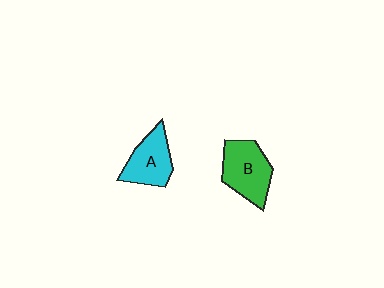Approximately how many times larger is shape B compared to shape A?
Approximately 1.2 times.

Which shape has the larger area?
Shape B (green).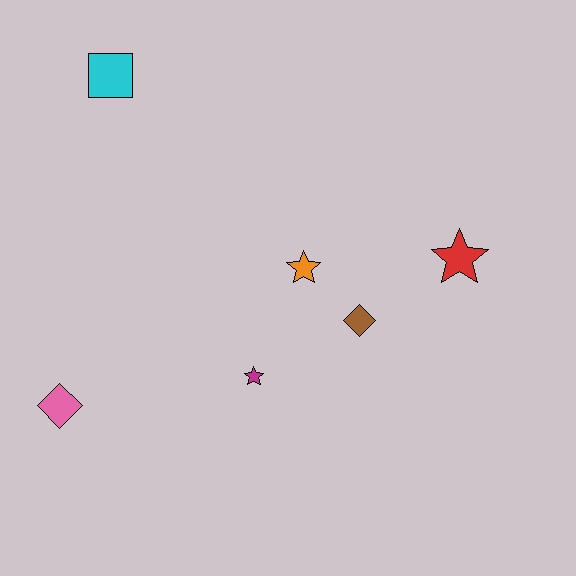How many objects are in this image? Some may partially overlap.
There are 6 objects.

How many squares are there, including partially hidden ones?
There is 1 square.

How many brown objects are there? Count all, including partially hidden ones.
There is 1 brown object.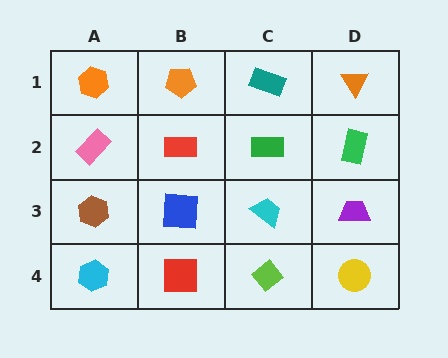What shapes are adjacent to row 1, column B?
A red rectangle (row 2, column B), an orange hexagon (row 1, column A), a teal rectangle (row 1, column C).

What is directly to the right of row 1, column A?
An orange pentagon.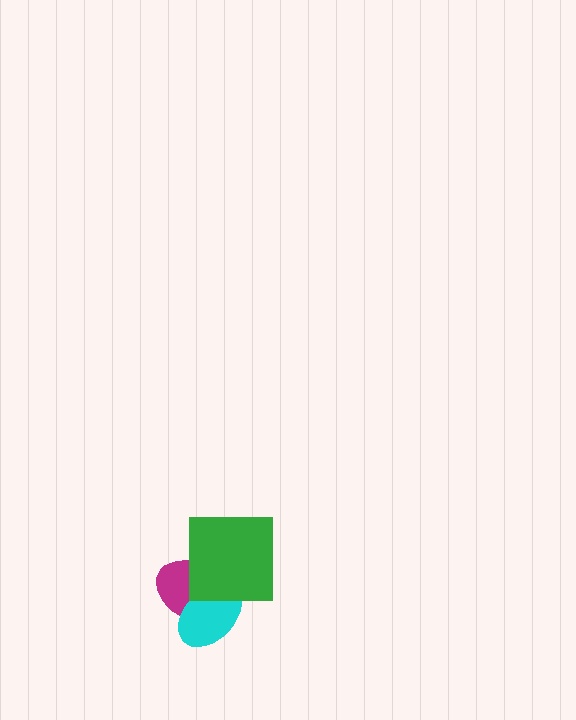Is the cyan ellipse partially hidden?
Yes, it is partially covered by another shape.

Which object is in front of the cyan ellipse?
The green square is in front of the cyan ellipse.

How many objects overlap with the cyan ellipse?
2 objects overlap with the cyan ellipse.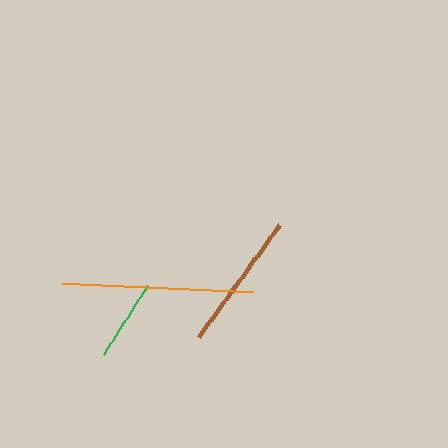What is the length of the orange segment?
The orange segment is approximately 191 pixels long.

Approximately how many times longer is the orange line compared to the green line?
The orange line is approximately 2.3 times the length of the green line.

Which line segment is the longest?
The orange line is the longest at approximately 191 pixels.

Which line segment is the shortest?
The green line is the shortest at approximately 83 pixels.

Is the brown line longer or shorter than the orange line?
The orange line is longer than the brown line.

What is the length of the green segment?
The green segment is approximately 83 pixels long.